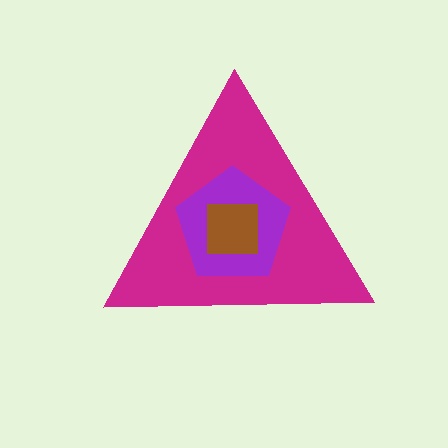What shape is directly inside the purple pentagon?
The brown square.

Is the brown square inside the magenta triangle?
Yes.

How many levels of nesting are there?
3.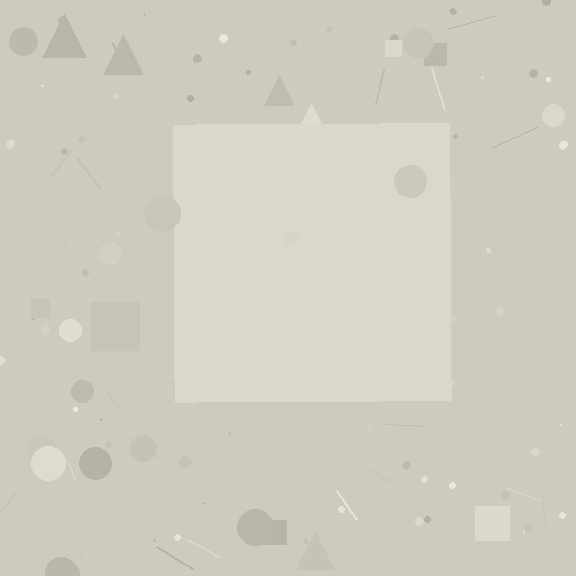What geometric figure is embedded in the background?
A square is embedded in the background.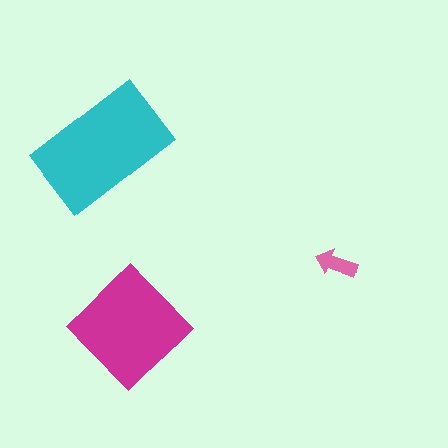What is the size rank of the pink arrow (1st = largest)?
3rd.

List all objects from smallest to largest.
The pink arrow, the magenta diamond, the cyan rectangle.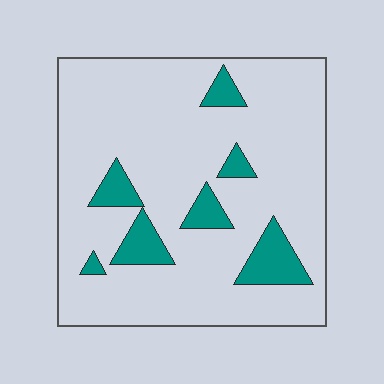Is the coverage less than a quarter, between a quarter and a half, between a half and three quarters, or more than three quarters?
Less than a quarter.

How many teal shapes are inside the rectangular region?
7.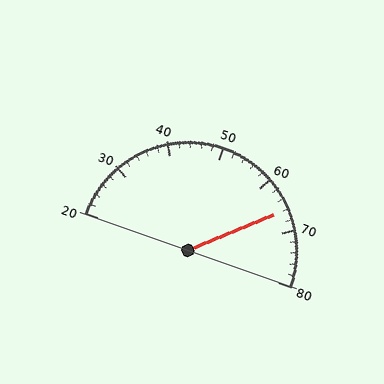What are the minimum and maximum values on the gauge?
The gauge ranges from 20 to 80.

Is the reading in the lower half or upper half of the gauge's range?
The reading is in the upper half of the range (20 to 80).